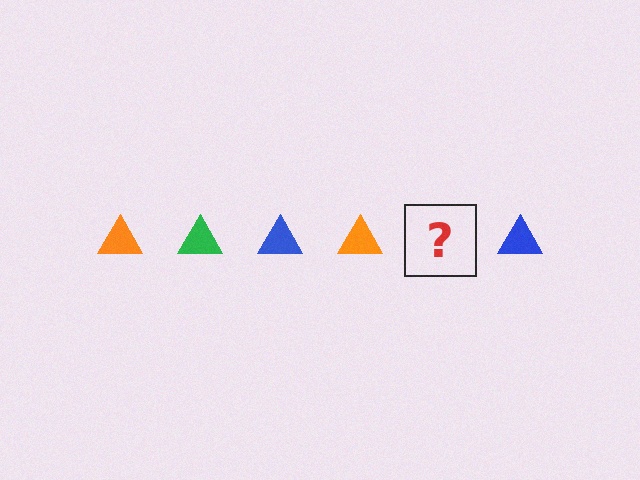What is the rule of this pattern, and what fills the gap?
The rule is that the pattern cycles through orange, green, blue triangles. The gap should be filled with a green triangle.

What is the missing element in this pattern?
The missing element is a green triangle.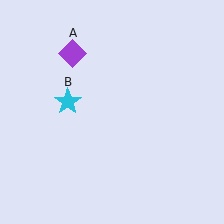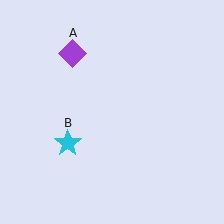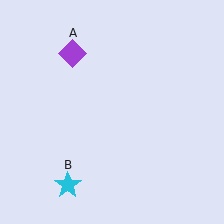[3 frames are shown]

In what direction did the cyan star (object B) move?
The cyan star (object B) moved down.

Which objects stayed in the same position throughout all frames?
Purple diamond (object A) remained stationary.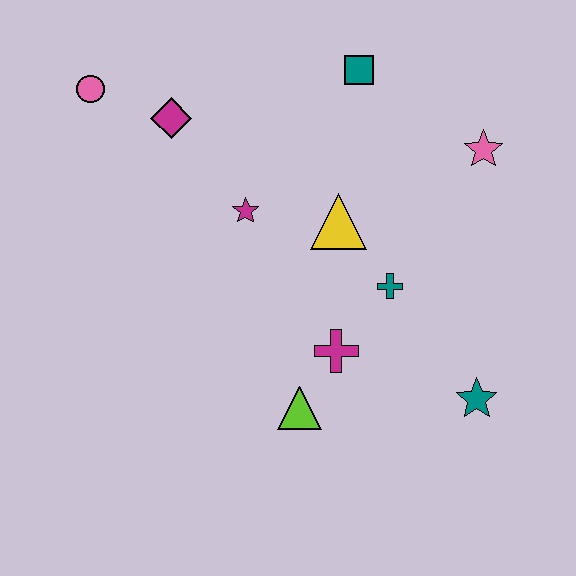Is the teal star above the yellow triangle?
No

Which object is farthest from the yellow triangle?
The pink circle is farthest from the yellow triangle.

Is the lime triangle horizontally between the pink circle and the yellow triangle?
Yes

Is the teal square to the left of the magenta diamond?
No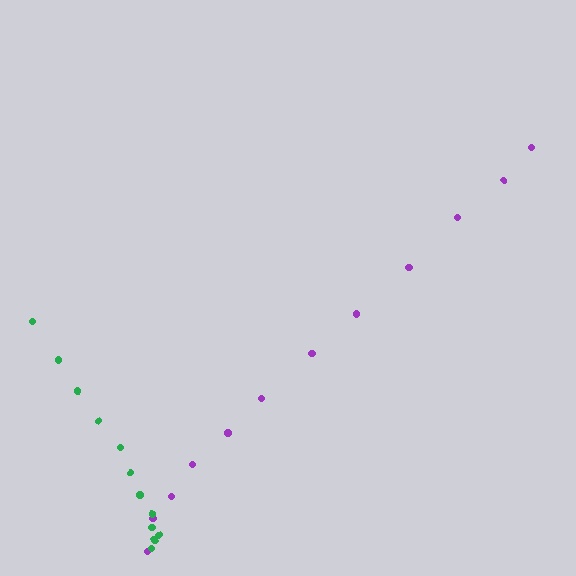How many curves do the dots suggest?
There are 2 distinct paths.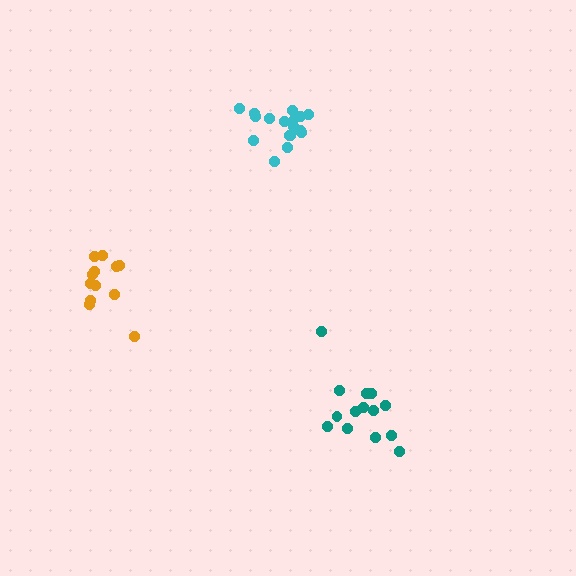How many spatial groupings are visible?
There are 3 spatial groupings.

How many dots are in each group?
Group 1: 17 dots, Group 2: 12 dots, Group 3: 14 dots (43 total).